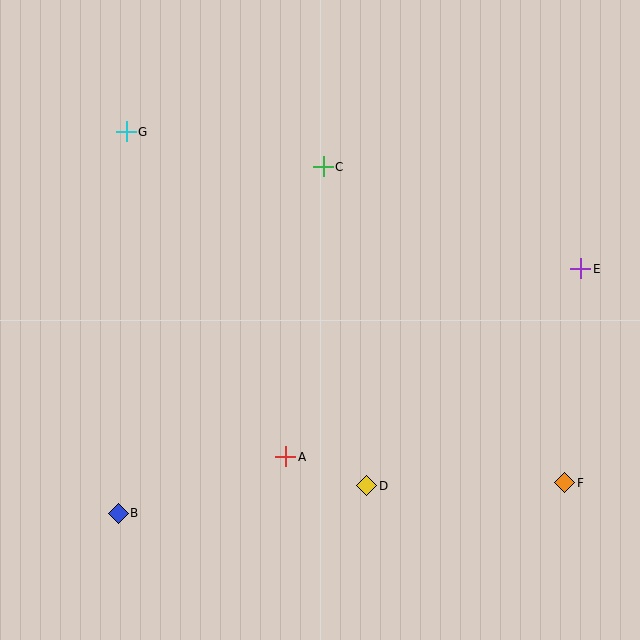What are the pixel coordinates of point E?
Point E is at (581, 269).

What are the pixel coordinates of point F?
Point F is at (565, 483).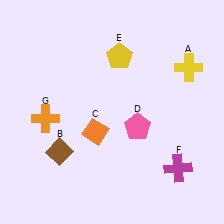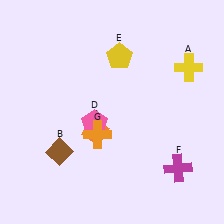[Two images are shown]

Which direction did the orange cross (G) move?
The orange cross (G) moved right.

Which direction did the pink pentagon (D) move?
The pink pentagon (D) moved left.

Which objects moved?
The objects that moved are: the pink pentagon (D), the orange cross (G).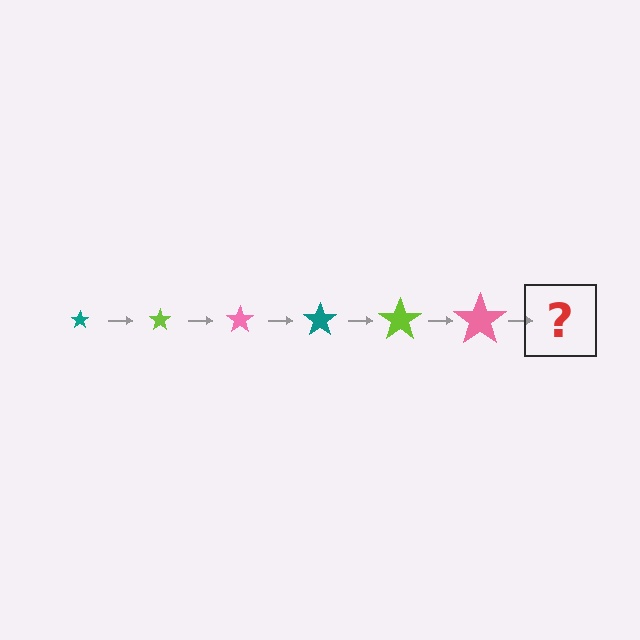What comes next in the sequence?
The next element should be a teal star, larger than the previous one.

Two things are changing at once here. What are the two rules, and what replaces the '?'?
The two rules are that the star grows larger each step and the color cycles through teal, lime, and pink. The '?' should be a teal star, larger than the previous one.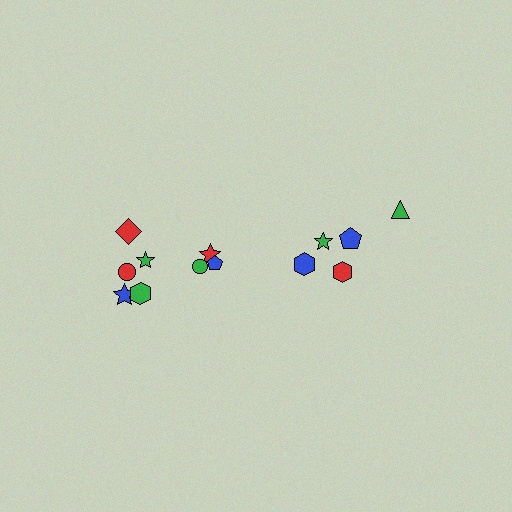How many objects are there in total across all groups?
There are 13 objects.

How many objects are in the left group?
There are 8 objects.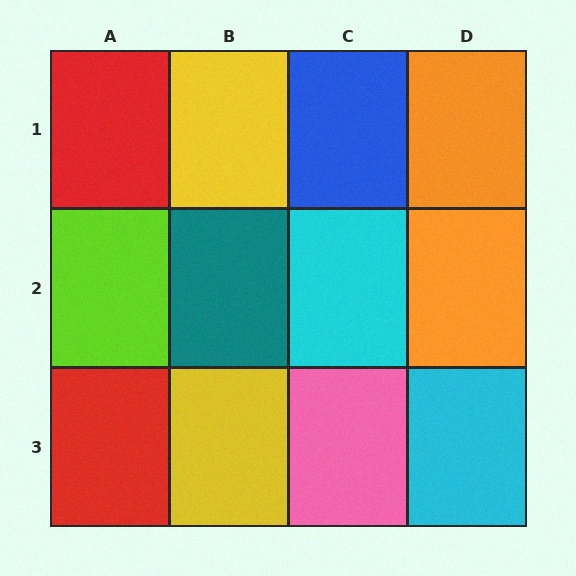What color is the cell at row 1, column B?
Yellow.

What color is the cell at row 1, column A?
Red.